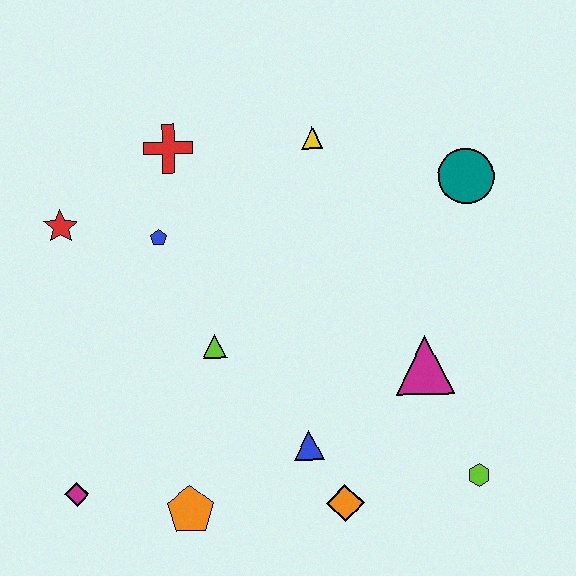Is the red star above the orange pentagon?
Yes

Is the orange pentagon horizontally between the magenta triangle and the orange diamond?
No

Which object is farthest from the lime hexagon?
The red star is farthest from the lime hexagon.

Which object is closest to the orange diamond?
The blue triangle is closest to the orange diamond.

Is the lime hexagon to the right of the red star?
Yes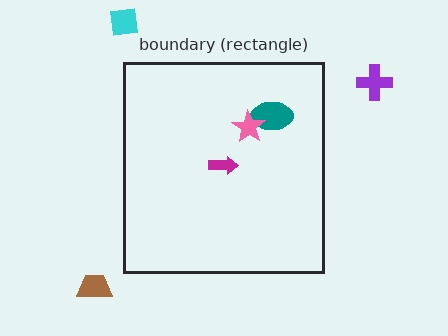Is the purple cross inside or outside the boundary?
Outside.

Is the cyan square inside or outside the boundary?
Outside.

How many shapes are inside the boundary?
3 inside, 3 outside.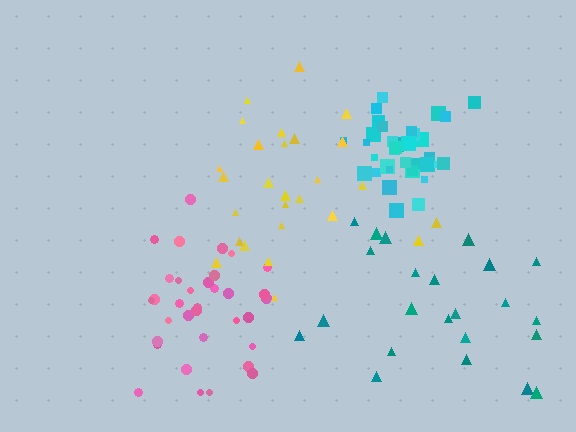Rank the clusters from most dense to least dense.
cyan, pink, yellow, teal.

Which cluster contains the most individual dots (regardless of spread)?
Cyan (35).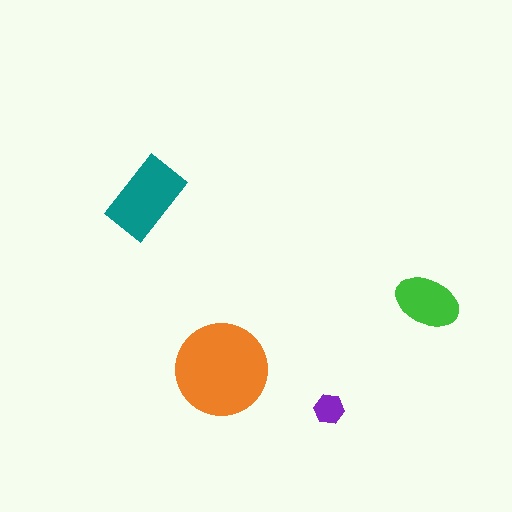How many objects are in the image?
There are 4 objects in the image.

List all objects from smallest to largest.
The purple hexagon, the green ellipse, the teal rectangle, the orange circle.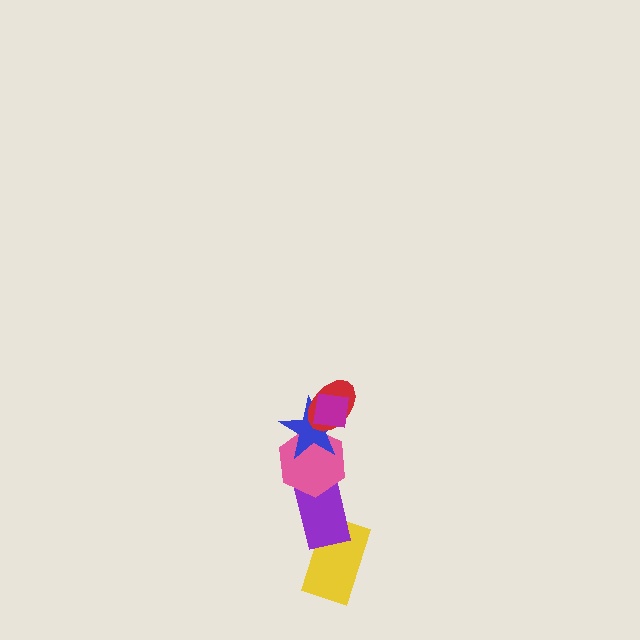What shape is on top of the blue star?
The red ellipse is on top of the blue star.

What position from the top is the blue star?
The blue star is 3rd from the top.